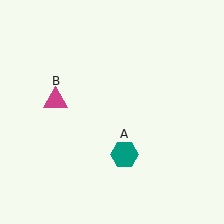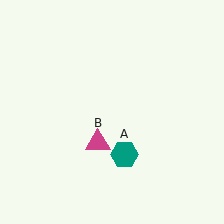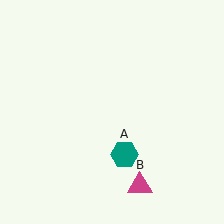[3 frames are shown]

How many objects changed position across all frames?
1 object changed position: magenta triangle (object B).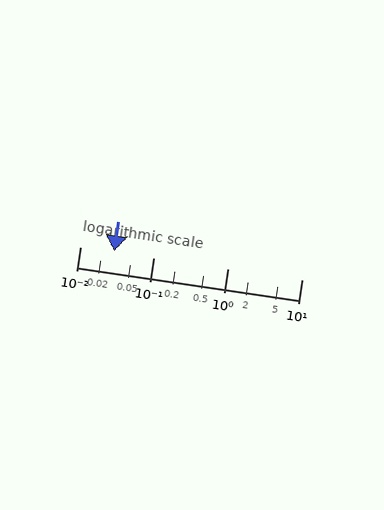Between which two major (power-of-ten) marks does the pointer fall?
The pointer is between 0.01 and 0.1.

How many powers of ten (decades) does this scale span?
The scale spans 3 decades, from 0.01 to 10.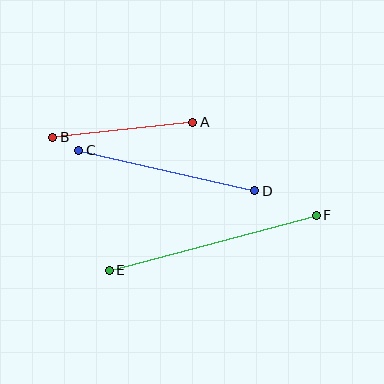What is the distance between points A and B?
The distance is approximately 141 pixels.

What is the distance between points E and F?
The distance is approximately 214 pixels.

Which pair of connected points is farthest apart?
Points E and F are farthest apart.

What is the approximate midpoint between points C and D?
The midpoint is at approximately (167, 171) pixels.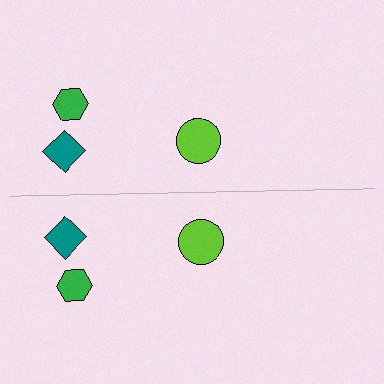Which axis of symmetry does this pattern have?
The pattern has a horizontal axis of symmetry running through the center of the image.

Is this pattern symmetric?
Yes, this pattern has bilateral (reflection) symmetry.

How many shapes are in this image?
There are 6 shapes in this image.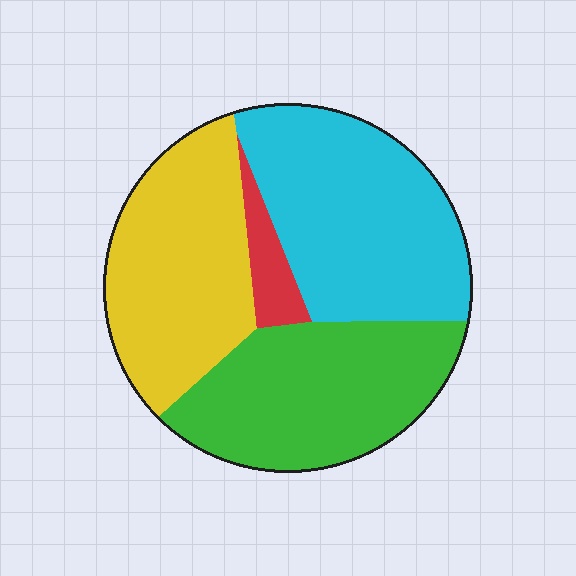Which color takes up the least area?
Red, at roughly 5%.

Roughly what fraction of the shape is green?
Green takes up about one third (1/3) of the shape.